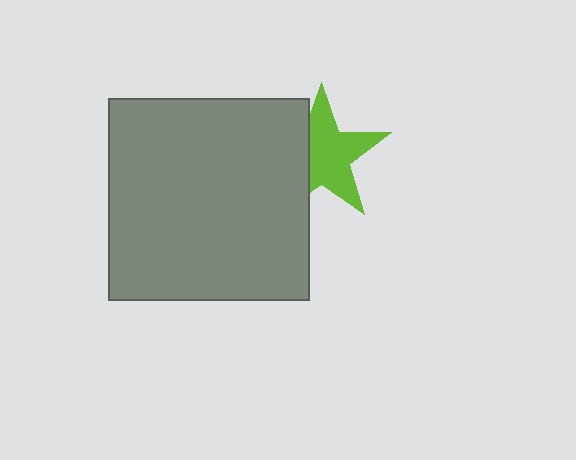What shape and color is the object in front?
The object in front is a gray square.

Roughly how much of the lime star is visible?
Most of it is visible (roughly 67%).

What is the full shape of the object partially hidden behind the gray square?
The partially hidden object is a lime star.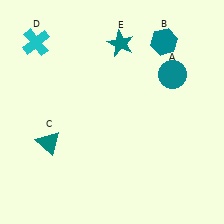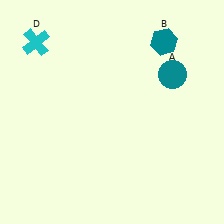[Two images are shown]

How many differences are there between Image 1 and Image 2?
There are 2 differences between the two images.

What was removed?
The teal star (E), the teal triangle (C) were removed in Image 2.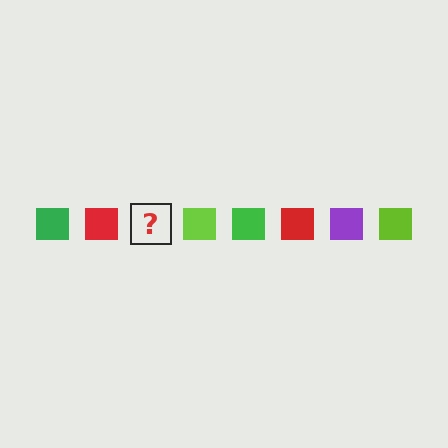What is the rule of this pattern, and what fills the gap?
The rule is that the pattern cycles through green, red, purple, lime squares. The gap should be filled with a purple square.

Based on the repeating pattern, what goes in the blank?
The blank should be a purple square.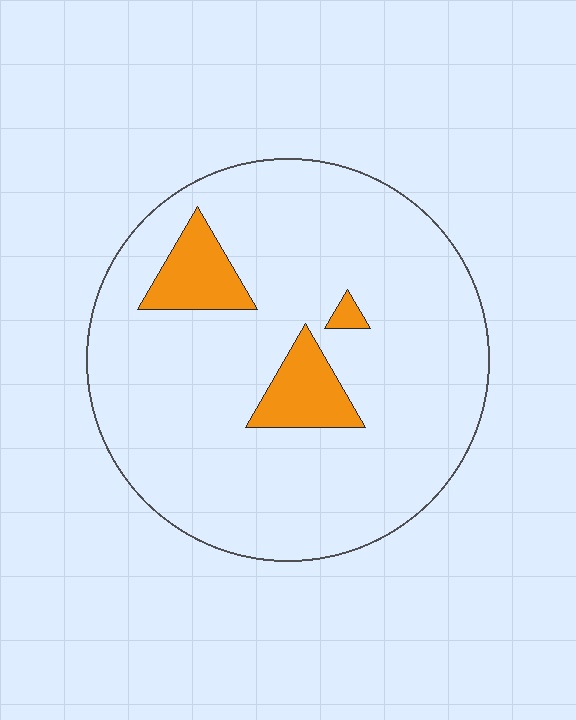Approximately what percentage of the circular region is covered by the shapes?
Approximately 10%.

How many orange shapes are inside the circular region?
3.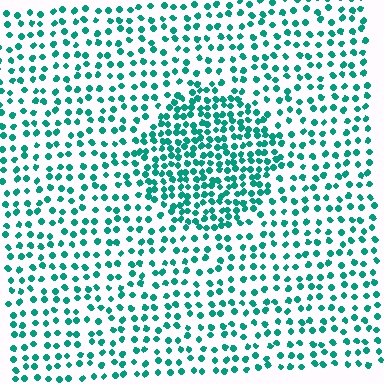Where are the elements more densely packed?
The elements are more densely packed inside the circle boundary.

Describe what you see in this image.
The image contains small teal elements arranged at two different densities. A circle-shaped region is visible where the elements are more densely packed than the surrounding area.